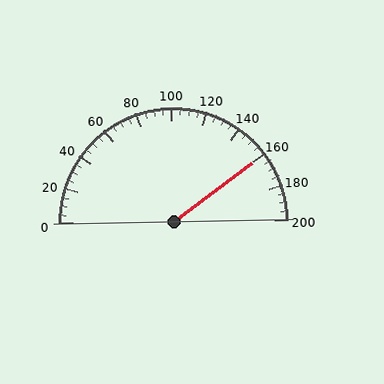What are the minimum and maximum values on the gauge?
The gauge ranges from 0 to 200.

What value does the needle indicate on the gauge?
The needle indicates approximately 160.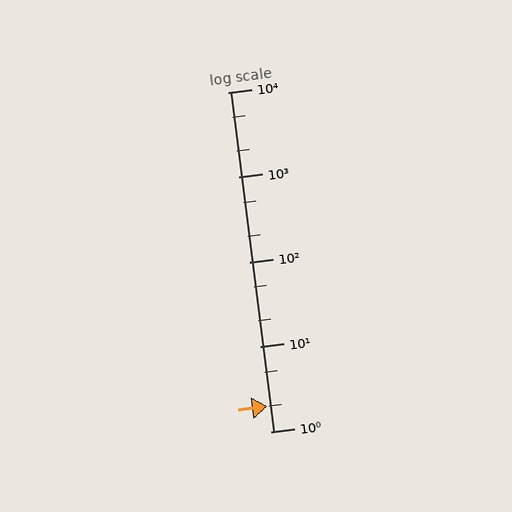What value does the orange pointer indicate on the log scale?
The pointer indicates approximately 2.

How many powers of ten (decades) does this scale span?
The scale spans 4 decades, from 1 to 10000.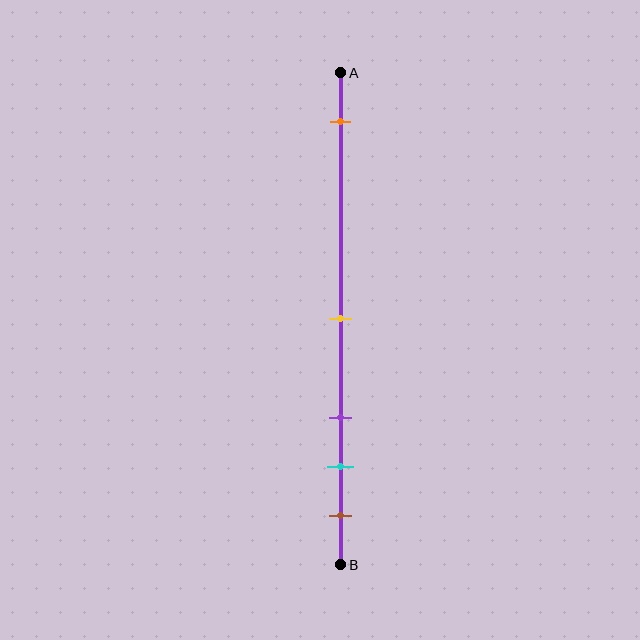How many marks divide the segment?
There are 5 marks dividing the segment.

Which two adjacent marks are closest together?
The cyan and brown marks are the closest adjacent pair.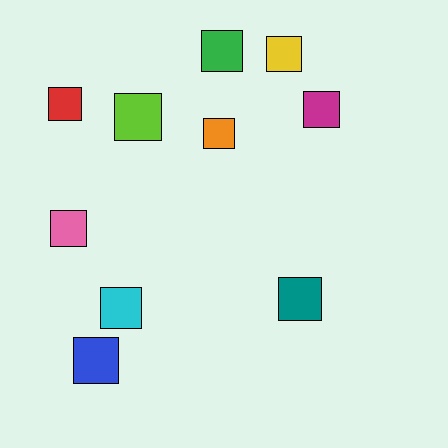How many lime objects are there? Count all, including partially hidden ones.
There is 1 lime object.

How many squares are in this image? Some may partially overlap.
There are 10 squares.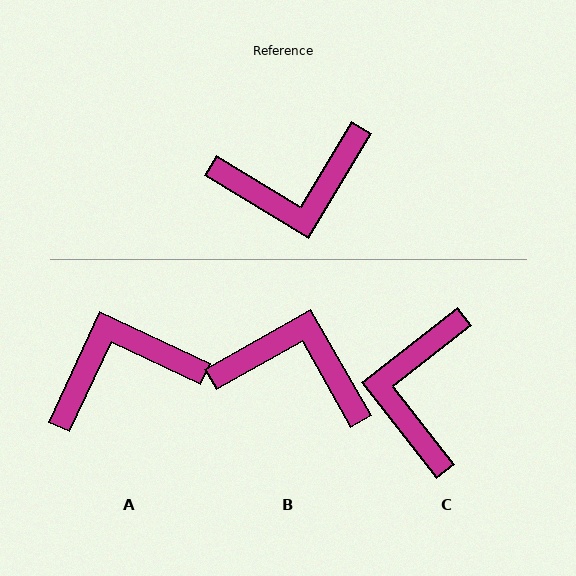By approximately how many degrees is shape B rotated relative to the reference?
Approximately 151 degrees counter-clockwise.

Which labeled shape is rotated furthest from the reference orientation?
A, about 174 degrees away.